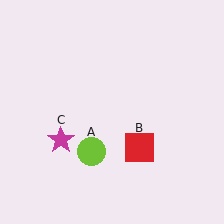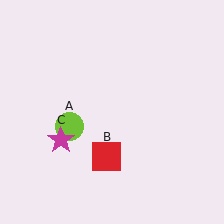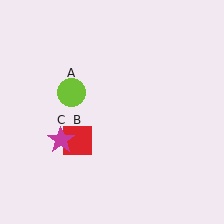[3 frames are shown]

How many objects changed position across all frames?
2 objects changed position: lime circle (object A), red square (object B).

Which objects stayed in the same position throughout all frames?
Magenta star (object C) remained stationary.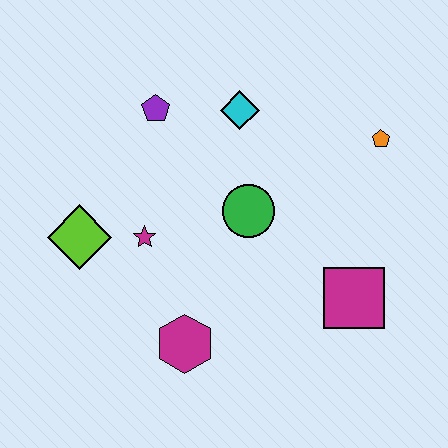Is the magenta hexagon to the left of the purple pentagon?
No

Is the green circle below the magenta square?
No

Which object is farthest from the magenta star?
The orange pentagon is farthest from the magenta star.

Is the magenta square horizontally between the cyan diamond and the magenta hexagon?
No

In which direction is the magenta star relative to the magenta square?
The magenta star is to the left of the magenta square.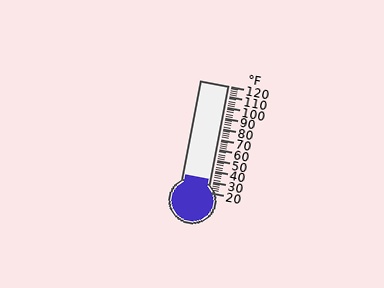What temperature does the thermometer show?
The thermometer shows approximately 32°F.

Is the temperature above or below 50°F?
The temperature is below 50°F.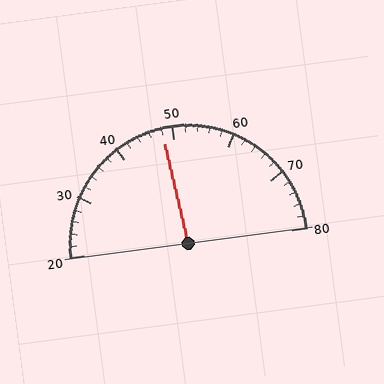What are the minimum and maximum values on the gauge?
The gauge ranges from 20 to 80.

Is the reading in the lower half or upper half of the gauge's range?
The reading is in the lower half of the range (20 to 80).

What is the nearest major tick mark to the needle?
The nearest major tick mark is 50.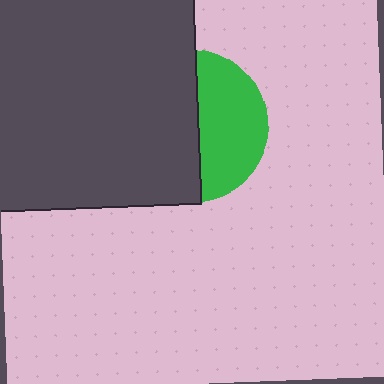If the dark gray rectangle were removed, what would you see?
You would see the complete green circle.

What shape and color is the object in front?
The object in front is a dark gray rectangle.